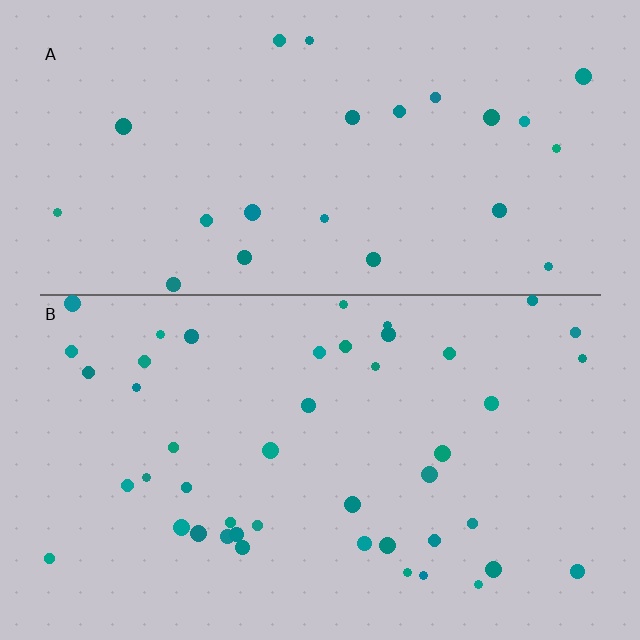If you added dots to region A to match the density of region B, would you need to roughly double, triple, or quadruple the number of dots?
Approximately double.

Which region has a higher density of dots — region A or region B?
B (the bottom).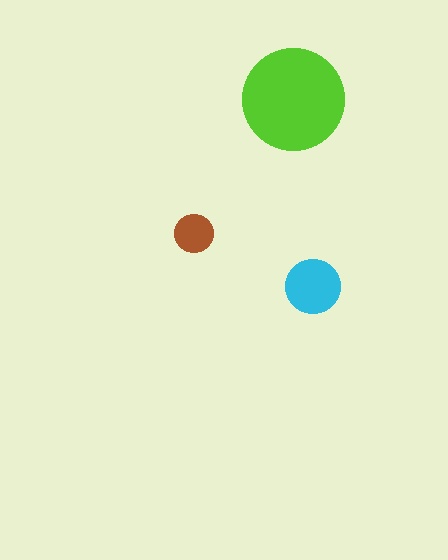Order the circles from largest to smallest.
the lime one, the cyan one, the brown one.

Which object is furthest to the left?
The brown circle is leftmost.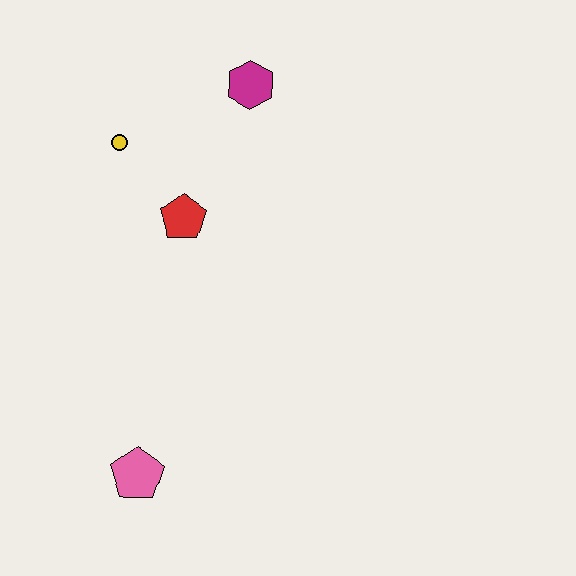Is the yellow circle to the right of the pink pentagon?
No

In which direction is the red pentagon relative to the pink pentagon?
The red pentagon is above the pink pentagon.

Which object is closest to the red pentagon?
The yellow circle is closest to the red pentagon.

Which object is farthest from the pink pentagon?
The magenta hexagon is farthest from the pink pentagon.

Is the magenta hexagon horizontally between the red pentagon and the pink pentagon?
No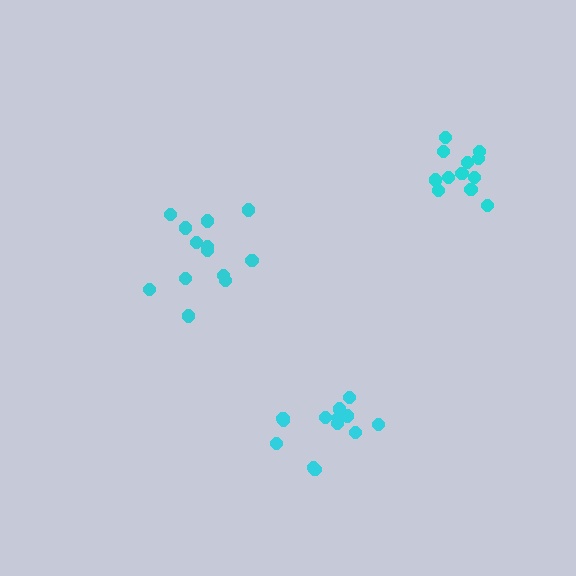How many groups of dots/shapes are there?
There are 3 groups.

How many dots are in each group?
Group 1: 14 dots, Group 2: 13 dots, Group 3: 12 dots (39 total).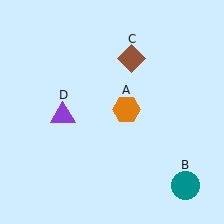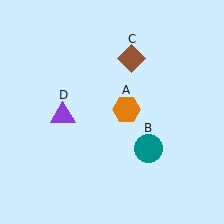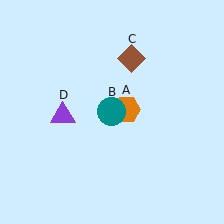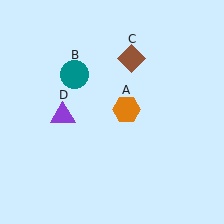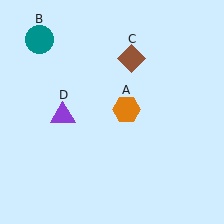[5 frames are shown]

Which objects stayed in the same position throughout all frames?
Orange hexagon (object A) and brown diamond (object C) and purple triangle (object D) remained stationary.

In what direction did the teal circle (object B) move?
The teal circle (object B) moved up and to the left.